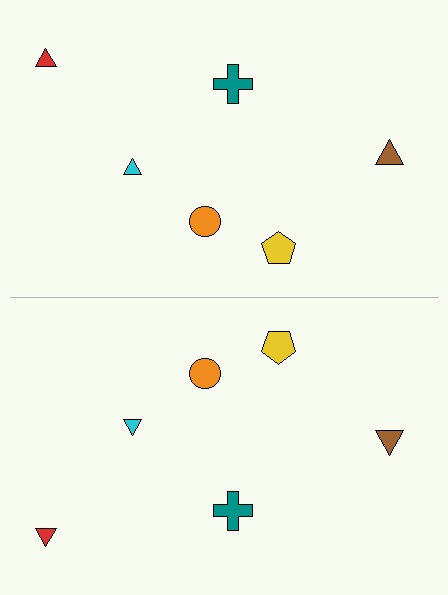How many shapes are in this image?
There are 12 shapes in this image.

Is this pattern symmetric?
Yes, this pattern has bilateral (reflection) symmetry.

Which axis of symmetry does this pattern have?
The pattern has a horizontal axis of symmetry running through the center of the image.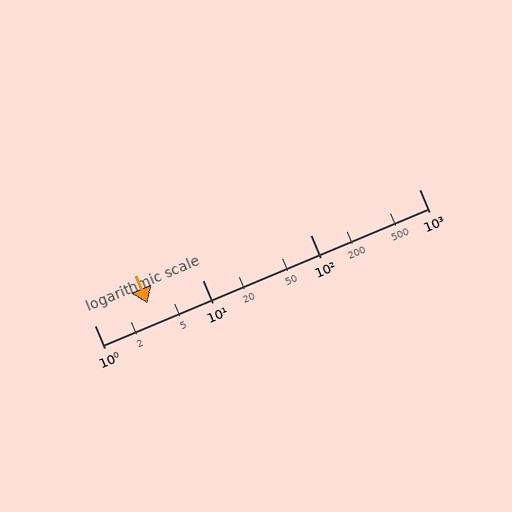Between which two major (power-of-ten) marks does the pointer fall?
The pointer is between 1 and 10.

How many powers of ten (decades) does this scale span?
The scale spans 3 decades, from 1 to 1000.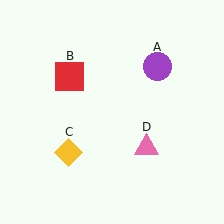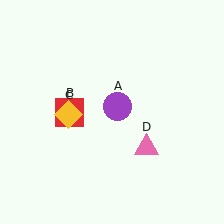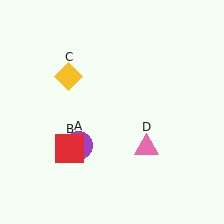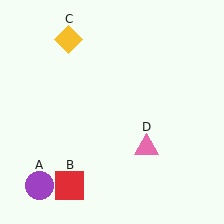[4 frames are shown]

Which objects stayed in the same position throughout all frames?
Pink triangle (object D) remained stationary.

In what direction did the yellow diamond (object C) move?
The yellow diamond (object C) moved up.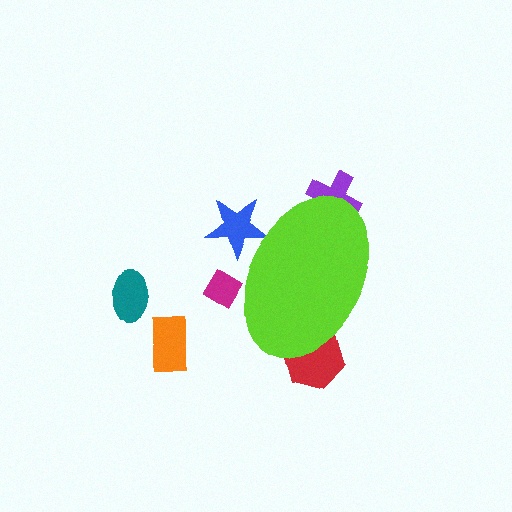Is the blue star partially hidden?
Yes, the blue star is partially hidden behind the lime ellipse.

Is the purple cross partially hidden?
Yes, the purple cross is partially hidden behind the lime ellipse.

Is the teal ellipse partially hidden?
No, the teal ellipse is fully visible.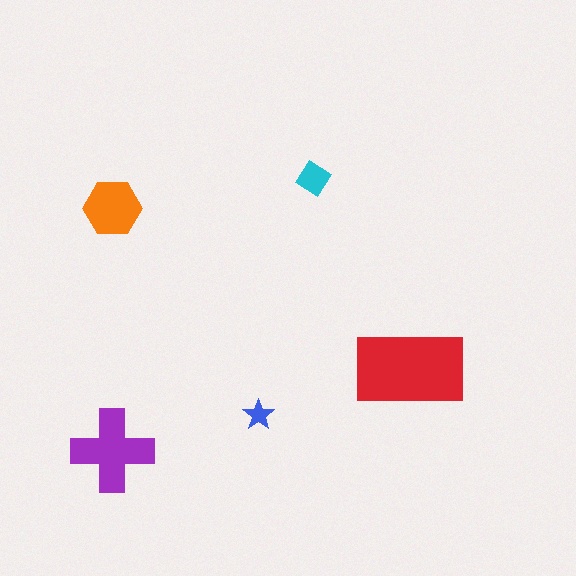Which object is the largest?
The red rectangle.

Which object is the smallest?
The blue star.